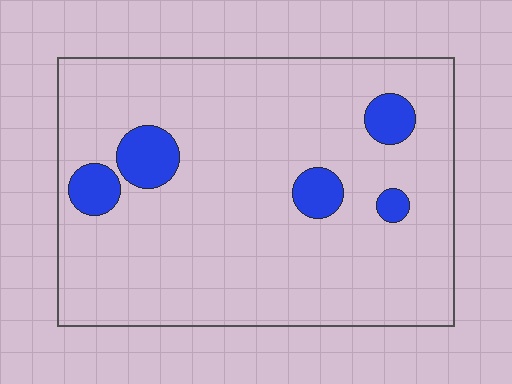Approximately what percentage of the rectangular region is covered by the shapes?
Approximately 10%.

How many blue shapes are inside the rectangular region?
5.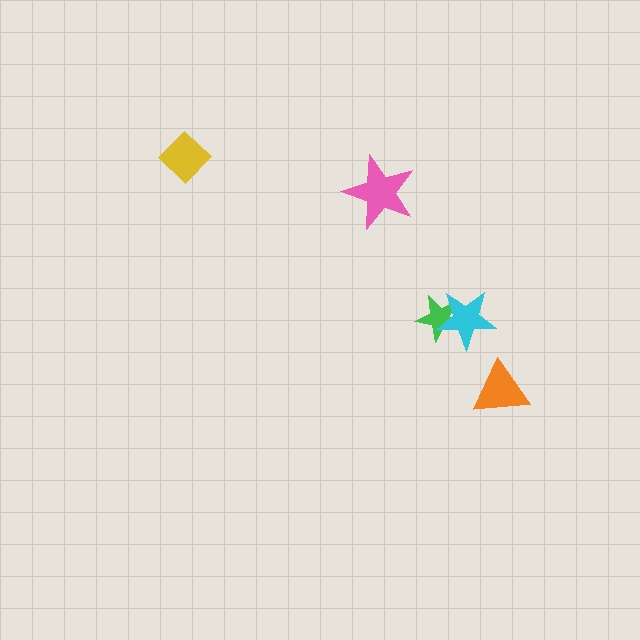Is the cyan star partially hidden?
No, no other shape covers it.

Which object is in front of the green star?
The cyan star is in front of the green star.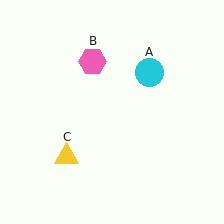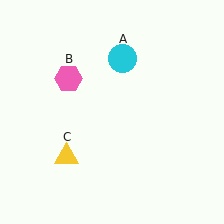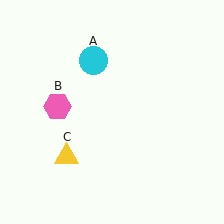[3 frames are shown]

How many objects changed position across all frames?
2 objects changed position: cyan circle (object A), pink hexagon (object B).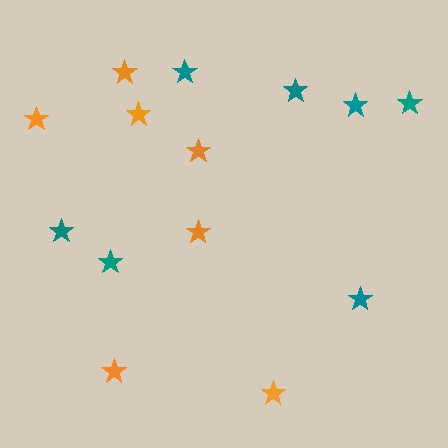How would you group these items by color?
There are 2 groups: one group of orange stars (7) and one group of teal stars (7).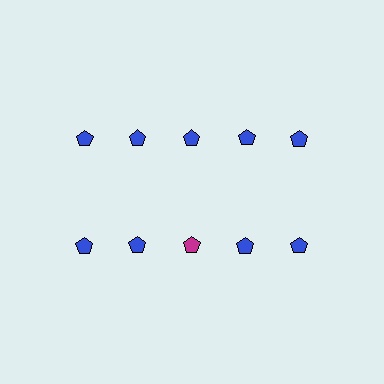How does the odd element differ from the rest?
It has a different color: magenta instead of blue.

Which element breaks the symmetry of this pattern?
The magenta pentagon in the second row, center column breaks the symmetry. All other shapes are blue pentagons.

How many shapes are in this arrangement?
There are 10 shapes arranged in a grid pattern.